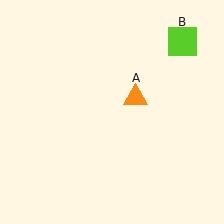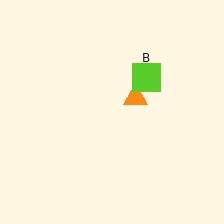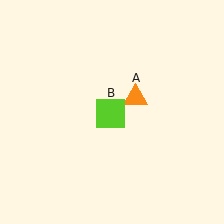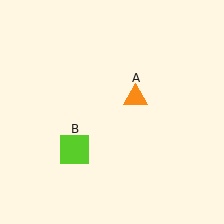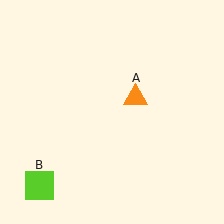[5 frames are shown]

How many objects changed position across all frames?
1 object changed position: lime square (object B).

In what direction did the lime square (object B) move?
The lime square (object B) moved down and to the left.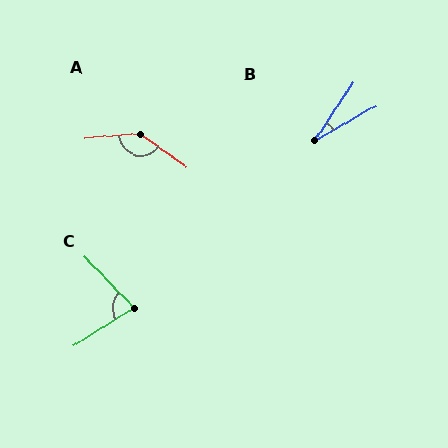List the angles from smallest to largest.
B (27°), C (78°), A (141°).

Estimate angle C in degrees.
Approximately 78 degrees.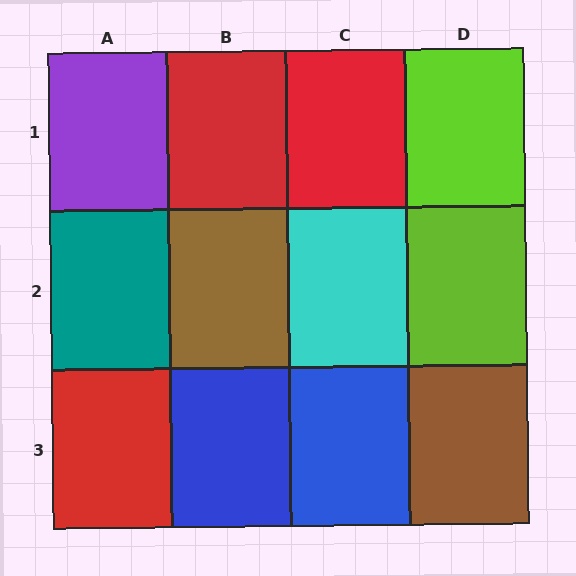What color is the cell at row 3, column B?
Blue.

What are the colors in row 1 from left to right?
Purple, red, red, lime.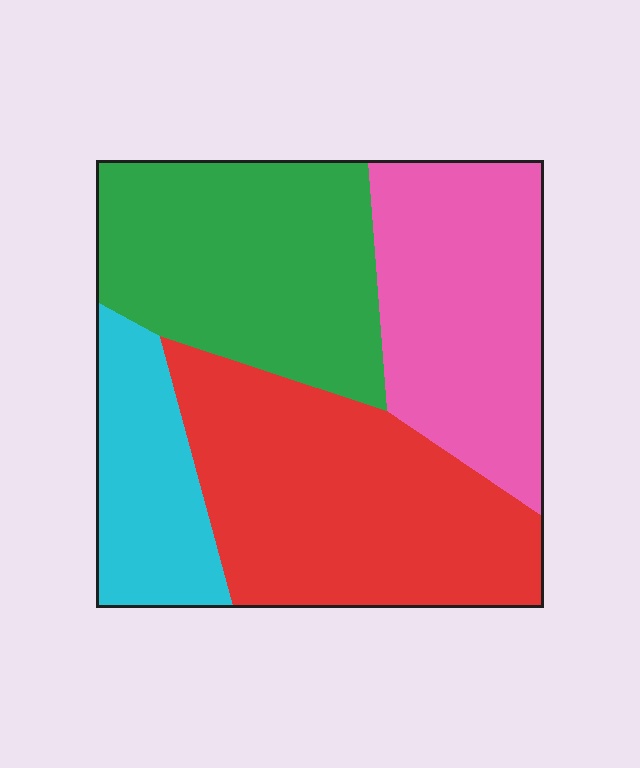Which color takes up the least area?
Cyan, at roughly 15%.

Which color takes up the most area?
Red, at roughly 35%.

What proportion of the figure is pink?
Pink covers 25% of the figure.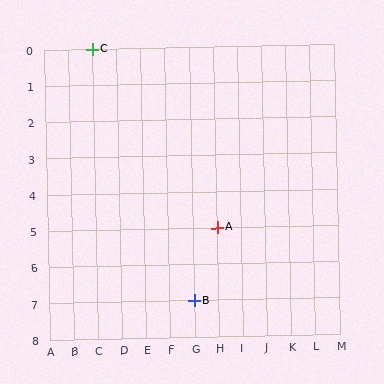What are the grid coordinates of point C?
Point C is at grid coordinates (C, 0).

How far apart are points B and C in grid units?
Points B and C are 4 columns and 7 rows apart (about 8.1 grid units diagonally).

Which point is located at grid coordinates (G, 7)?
Point B is at (G, 7).